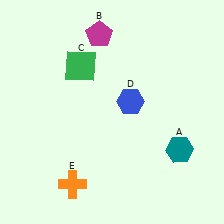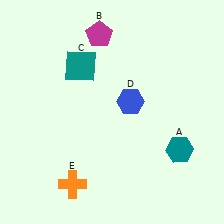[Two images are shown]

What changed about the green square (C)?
In Image 1, C is green. In Image 2, it changed to teal.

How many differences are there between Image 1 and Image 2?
There is 1 difference between the two images.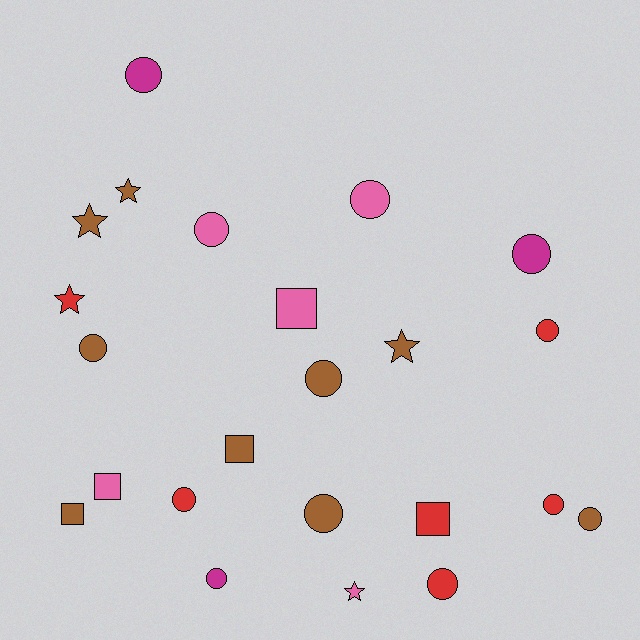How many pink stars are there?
There is 1 pink star.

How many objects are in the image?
There are 23 objects.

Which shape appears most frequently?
Circle, with 13 objects.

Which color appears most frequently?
Brown, with 9 objects.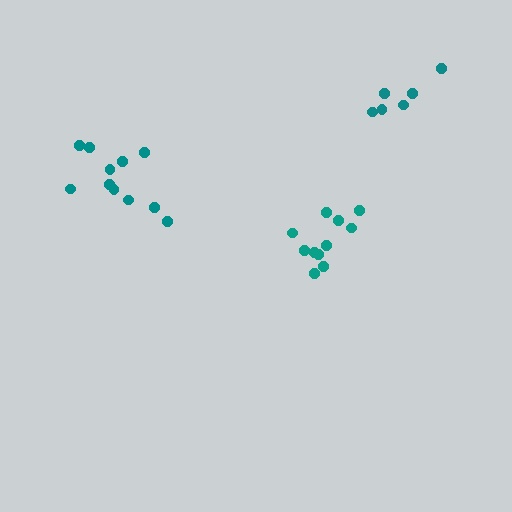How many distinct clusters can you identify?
There are 3 distinct clusters.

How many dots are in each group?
Group 1: 6 dots, Group 2: 11 dots, Group 3: 11 dots (28 total).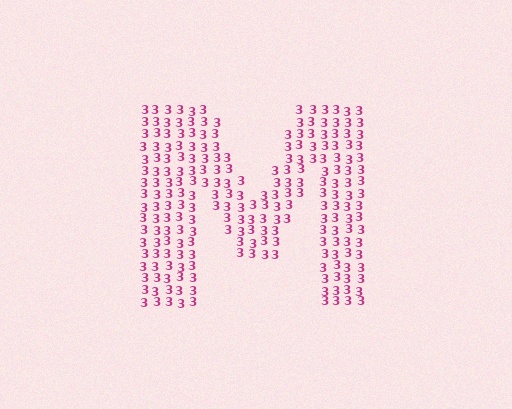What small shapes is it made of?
It is made of small digit 3's.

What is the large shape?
The large shape is the letter M.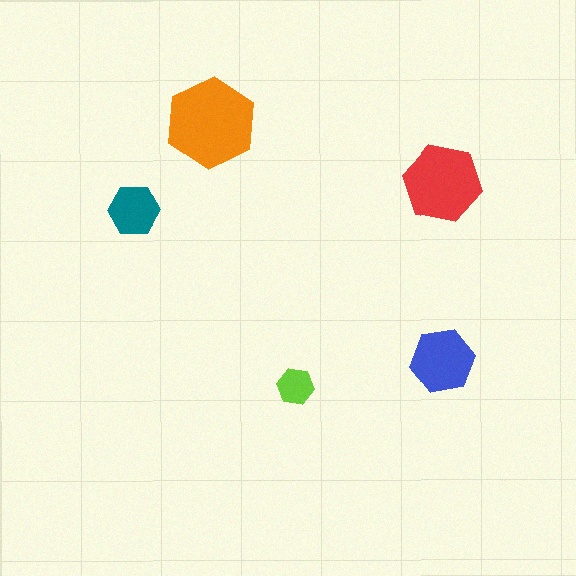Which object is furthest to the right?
The blue hexagon is rightmost.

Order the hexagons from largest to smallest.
the orange one, the red one, the blue one, the teal one, the lime one.